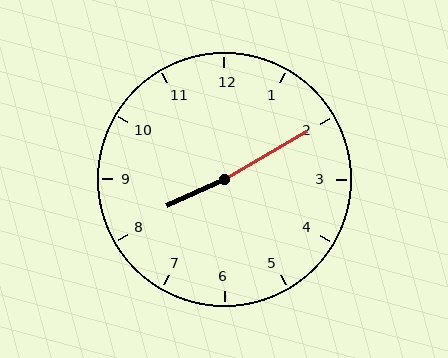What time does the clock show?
8:10.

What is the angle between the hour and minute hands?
Approximately 175 degrees.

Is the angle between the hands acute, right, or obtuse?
It is obtuse.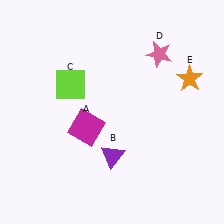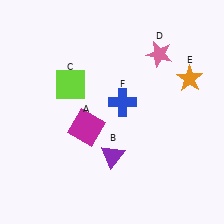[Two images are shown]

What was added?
A blue cross (F) was added in Image 2.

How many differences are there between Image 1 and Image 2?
There is 1 difference between the two images.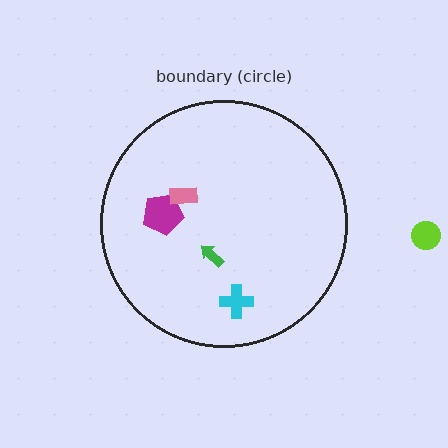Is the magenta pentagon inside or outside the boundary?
Inside.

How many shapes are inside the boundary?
4 inside, 1 outside.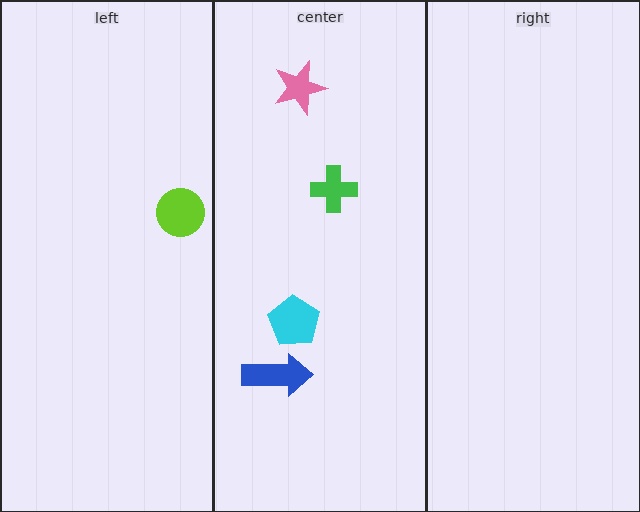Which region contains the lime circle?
The left region.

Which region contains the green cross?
The center region.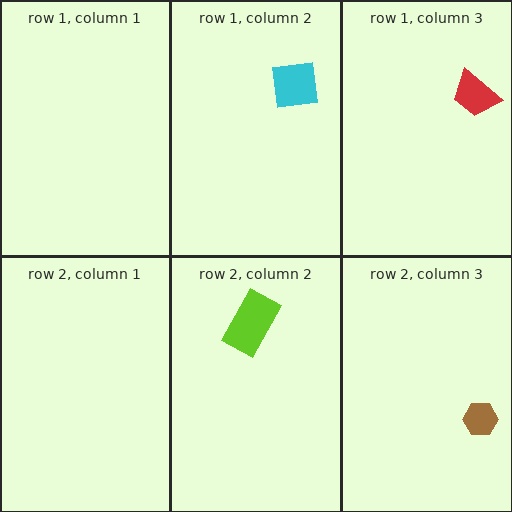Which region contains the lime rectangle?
The row 2, column 2 region.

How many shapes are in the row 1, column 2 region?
1.